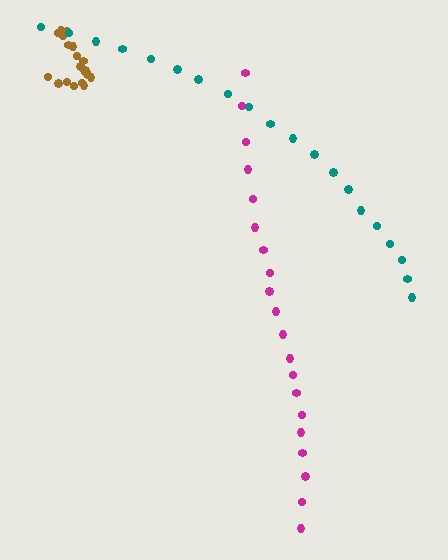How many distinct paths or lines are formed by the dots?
There are 3 distinct paths.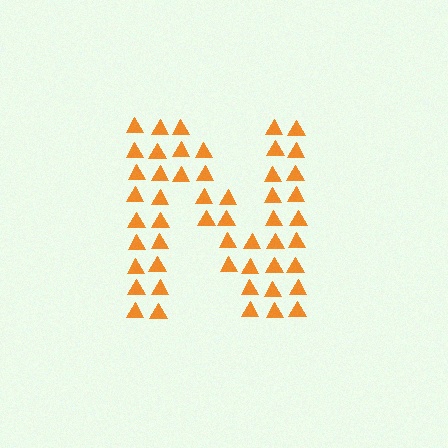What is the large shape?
The large shape is the letter N.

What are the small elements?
The small elements are triangles.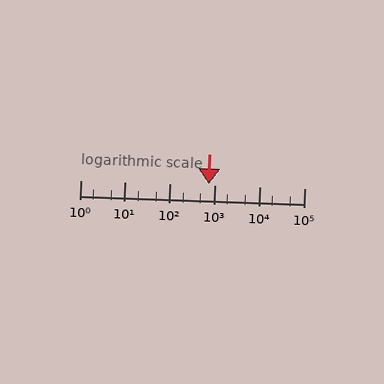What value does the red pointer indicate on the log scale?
The pointer indicates approximately 720.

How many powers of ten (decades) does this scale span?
The scale spans 5 decades, from 1 to 100000.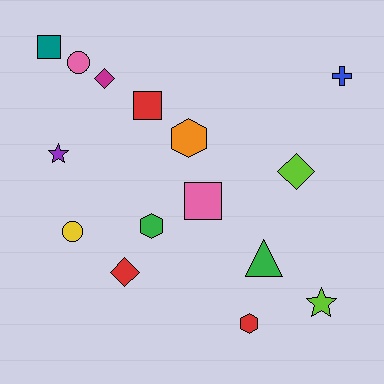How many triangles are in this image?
There is 1 triangle.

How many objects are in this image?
There are 15 objects.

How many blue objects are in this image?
There is 1 blue object.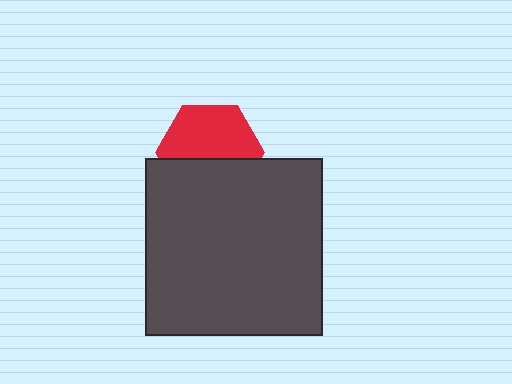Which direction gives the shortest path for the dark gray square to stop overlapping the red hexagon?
Moving down gives the shortest separation.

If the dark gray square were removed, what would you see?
You would see the complete red hexagon.